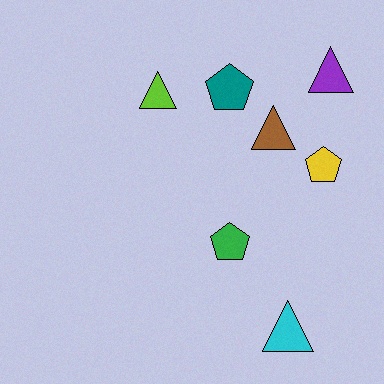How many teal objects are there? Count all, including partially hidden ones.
There is 1 teal object.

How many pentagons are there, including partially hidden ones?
There are 3 pentagons.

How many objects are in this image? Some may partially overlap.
There are 7 objects.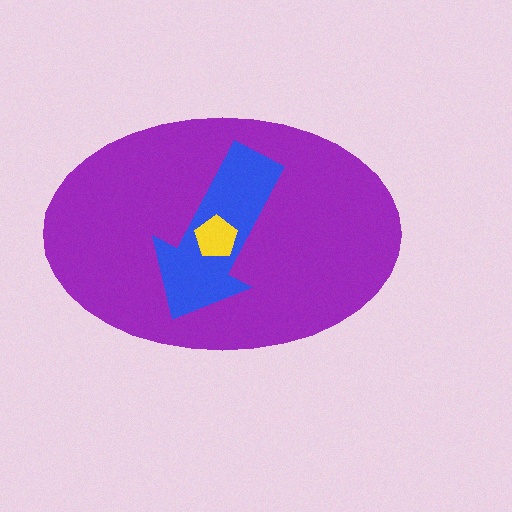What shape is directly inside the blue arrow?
The yellow pentagon.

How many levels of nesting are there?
3.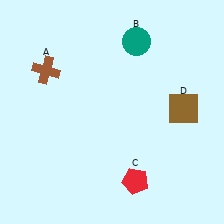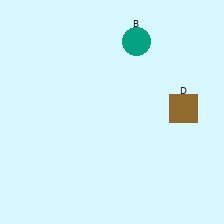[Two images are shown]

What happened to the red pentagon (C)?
The red pentagon (C) was removed in Image 2. It was in the bottom-right area of Image 1.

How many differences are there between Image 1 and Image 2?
There are 2 differences between the two images.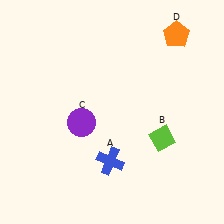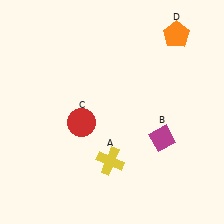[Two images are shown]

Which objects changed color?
A changed from blue to yellow. B changed from lime to magenta. C changed from purple to red.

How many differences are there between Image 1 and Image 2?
There are 3 differences between the two images.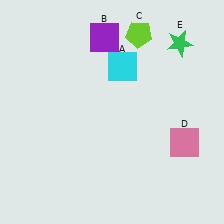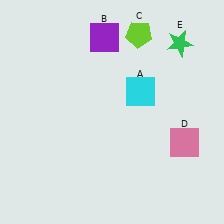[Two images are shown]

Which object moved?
The cyan square (A) moved down.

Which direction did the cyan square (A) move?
The cyan square (A) moved down.